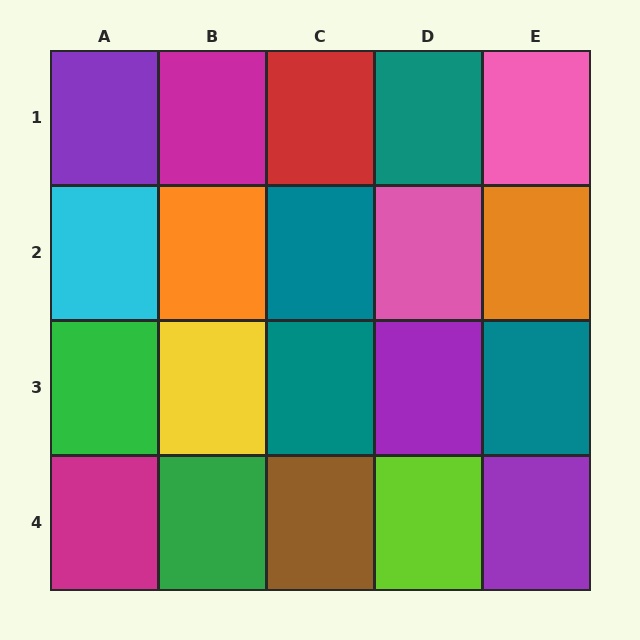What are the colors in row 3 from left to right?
Green, yellow, teal, purple, teal.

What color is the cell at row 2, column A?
Cyan.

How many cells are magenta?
2 cells are magenta.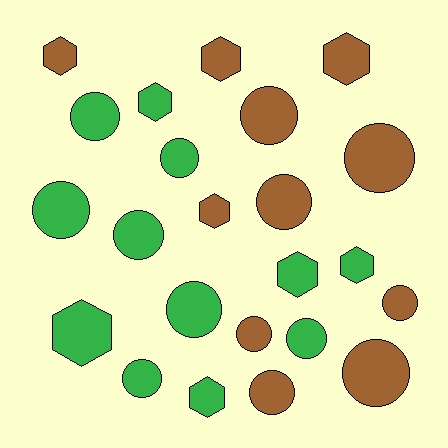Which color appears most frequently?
Green, with 12 objects.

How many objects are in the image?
There are 23 objects.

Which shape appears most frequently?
Circle, with 14 objects.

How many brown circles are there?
There are 7 brown circles.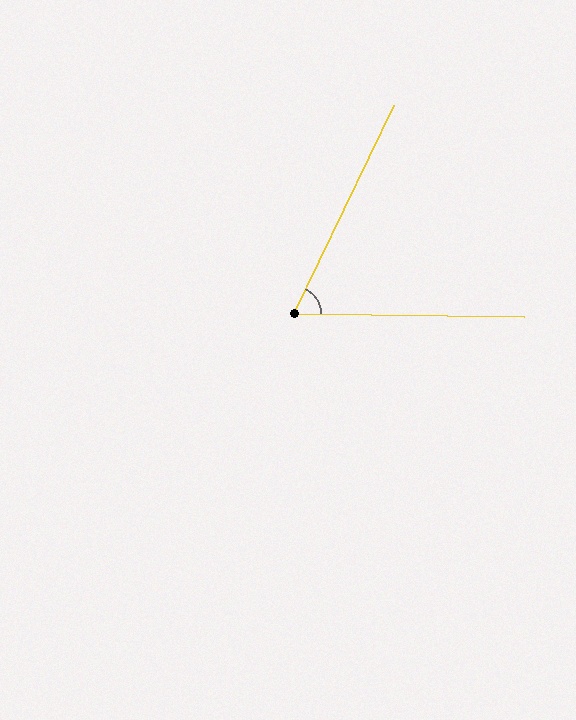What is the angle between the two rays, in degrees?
Approximately 65 degrees.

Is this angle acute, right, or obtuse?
It is acute.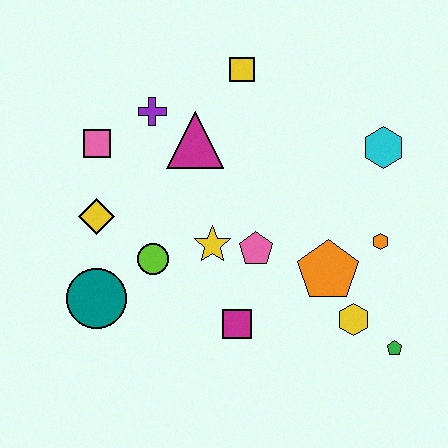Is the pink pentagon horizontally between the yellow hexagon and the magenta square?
Yes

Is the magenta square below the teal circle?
Yes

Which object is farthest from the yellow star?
The green pentagon is farthest from the yellow star.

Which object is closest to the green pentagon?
The yellow hexagon is closest to the green pentagon.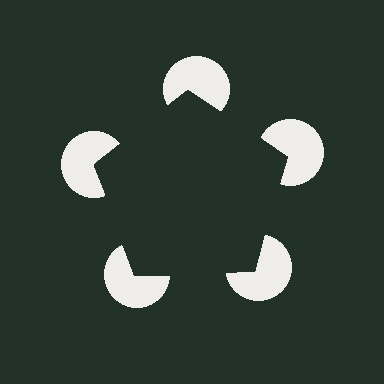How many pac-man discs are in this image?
There are 5 — one at each vertex of the illusory pentagon.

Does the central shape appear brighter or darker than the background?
It typically appears slightly darker than the background, even though no actual brightness change is drawn.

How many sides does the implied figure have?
5 sides.